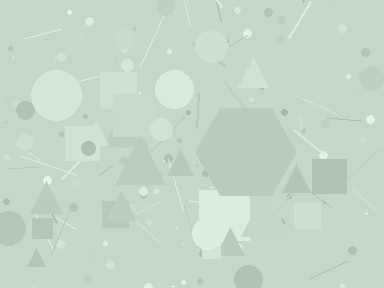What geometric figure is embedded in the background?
A hexagon is embedded in the background.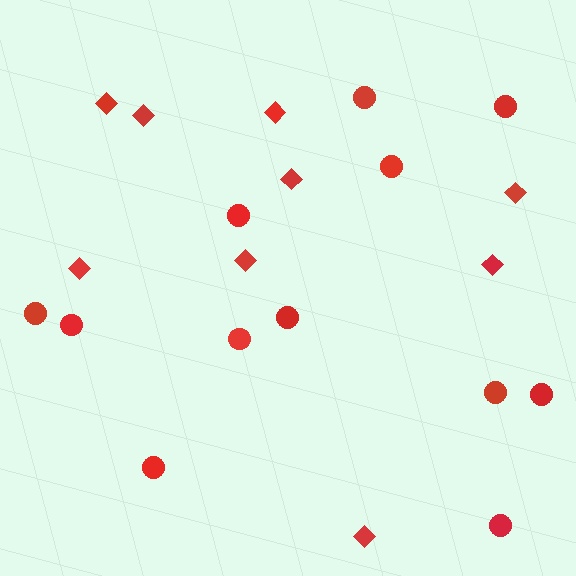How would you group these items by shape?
There are 2 groups: one group of circles (12) and one group of diamonds (9).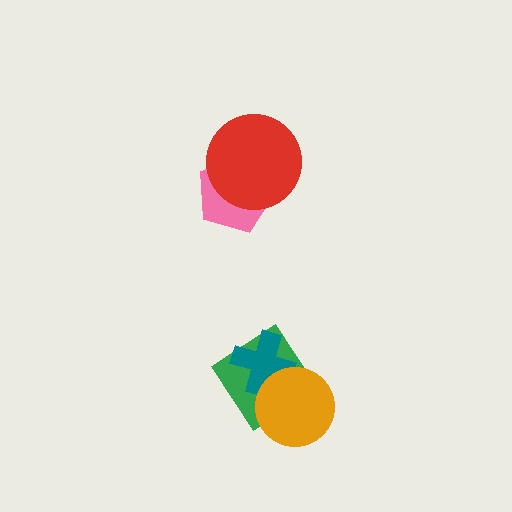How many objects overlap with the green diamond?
2 objects overlap with the green diamond.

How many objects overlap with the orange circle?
2 objects overlap with the orange circle.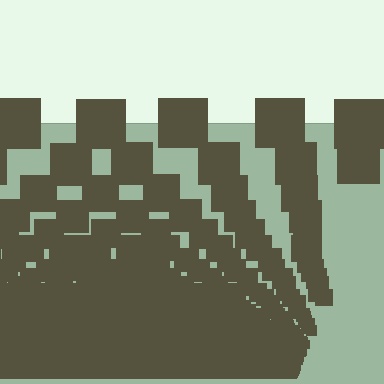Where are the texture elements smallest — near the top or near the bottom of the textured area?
Near the bottom.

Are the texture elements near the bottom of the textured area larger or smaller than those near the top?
Smaller. The gradient is inverted — elements near the bottom are smaller and denser.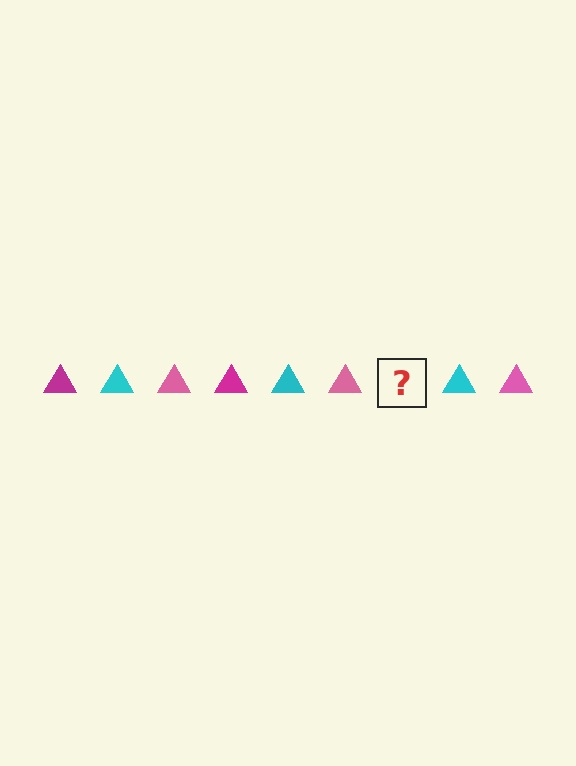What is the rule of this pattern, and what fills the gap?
The rule is that the pattern cycles through magenta, cyan, pink triangles. The gap should be filled with a magenta triangle.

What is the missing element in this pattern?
The missing element is a magenta triangle.